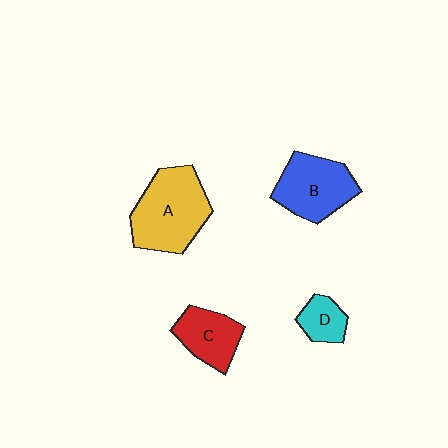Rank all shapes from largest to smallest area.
From largest to smallest: A (yellow), B (blue), C (red), D (cyan).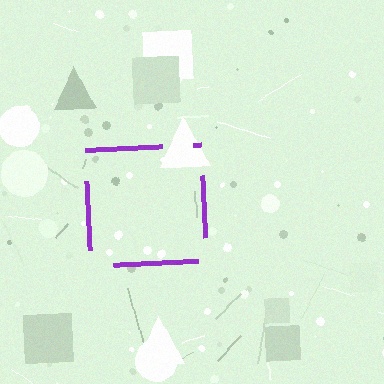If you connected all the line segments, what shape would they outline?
They would outline a square.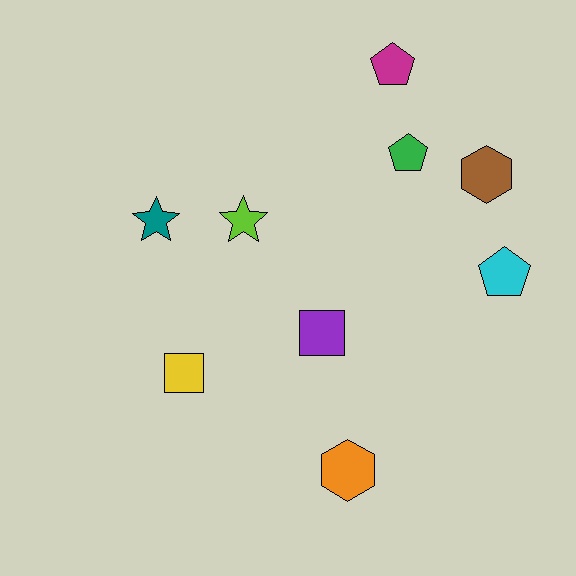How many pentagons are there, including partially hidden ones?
There are 3 pentagons.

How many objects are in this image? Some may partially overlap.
There are 9 objects.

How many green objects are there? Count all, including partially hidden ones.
There is 1 green object.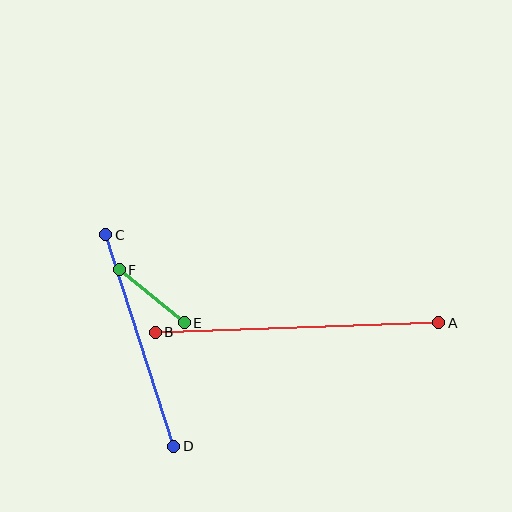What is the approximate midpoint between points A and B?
The midpoint is at approximately (297, 327) pixels.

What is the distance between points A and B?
The distance is approximately 284 pixels.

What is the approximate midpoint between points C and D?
The midpoint is at approximately (140, 341) pixels.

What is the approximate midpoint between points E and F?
The midpoint is at approximately (152, 296) pixels.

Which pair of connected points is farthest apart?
Points A and B are farthest apart.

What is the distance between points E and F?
The distance is approximately 84 pixels.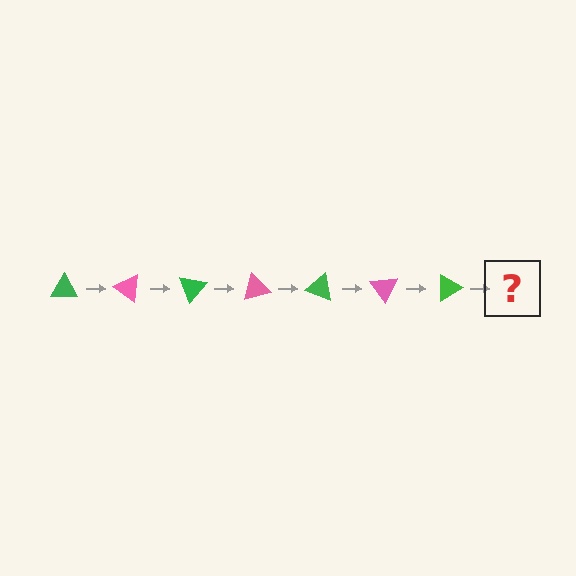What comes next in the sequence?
The next element should be a pink triangle, rotated 245 degrees from the start.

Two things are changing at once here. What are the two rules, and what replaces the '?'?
The two rules are that it rotates 35 degrees each step and the color cycles through green and pink. The '?' should be a pink triangle, rotated 245 degrees from the start.